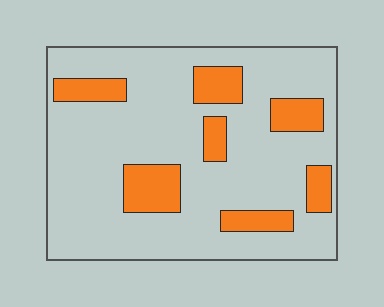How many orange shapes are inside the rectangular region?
7.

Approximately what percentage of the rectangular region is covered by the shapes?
Approximately 20%.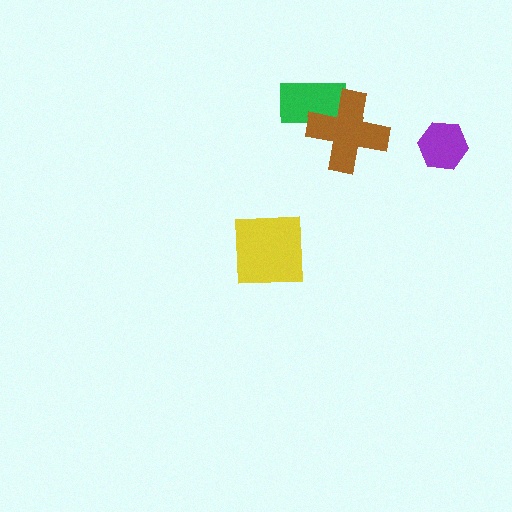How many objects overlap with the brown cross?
1 object overlaps with the brown cross.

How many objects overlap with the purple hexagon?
0 objects overlap with the purple hexagon.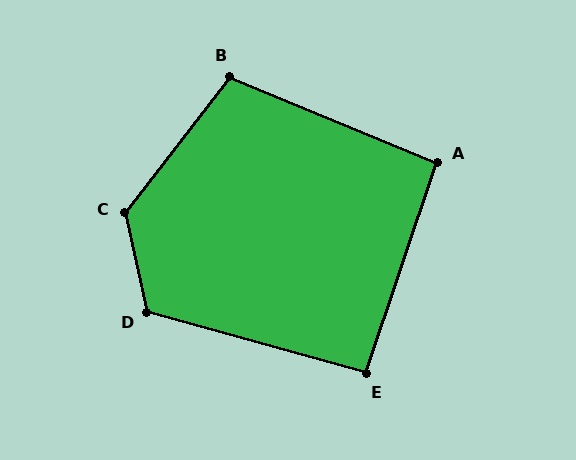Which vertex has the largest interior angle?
C, at approximately 130 degrees.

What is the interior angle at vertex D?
Approximately 118 degrees (obtuse).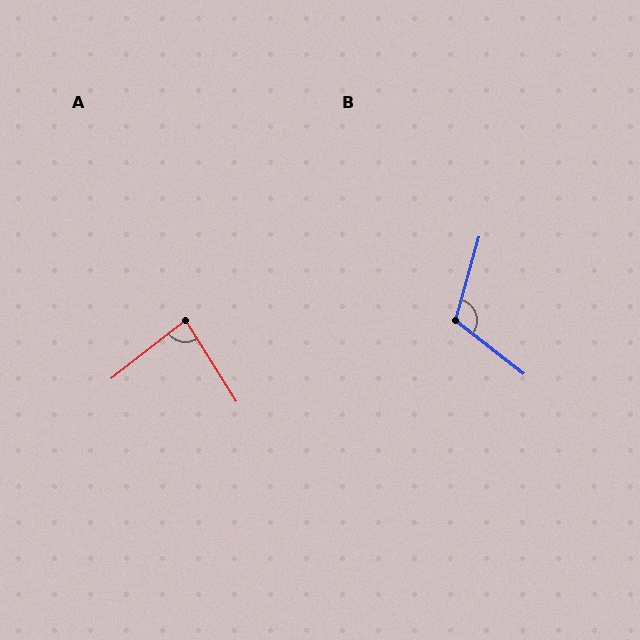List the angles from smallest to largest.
A (84°), B (113°).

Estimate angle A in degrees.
Approximately 84 degrees.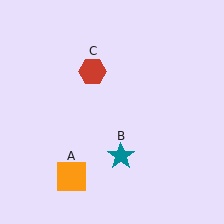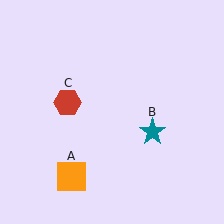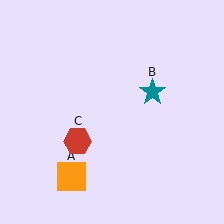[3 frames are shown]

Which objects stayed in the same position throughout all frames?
Orange square (object A) remained stationary.